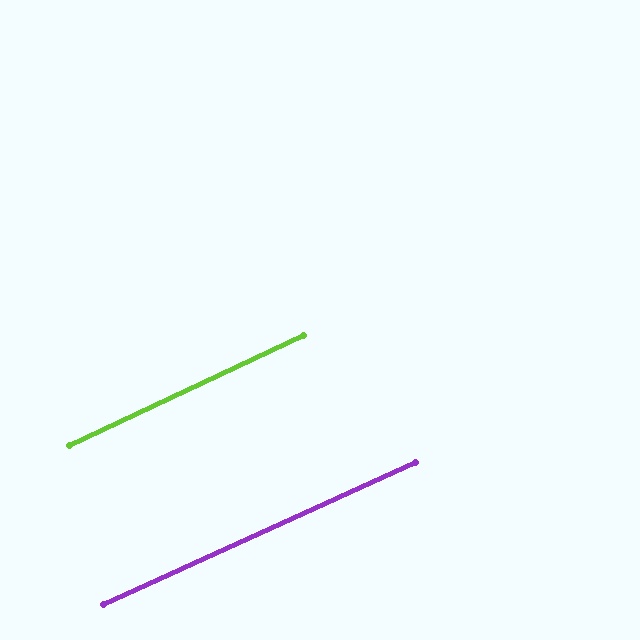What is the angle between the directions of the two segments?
Approximately 1 degree.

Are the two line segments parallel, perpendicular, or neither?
Parallel — their directions differ by only 0.9°.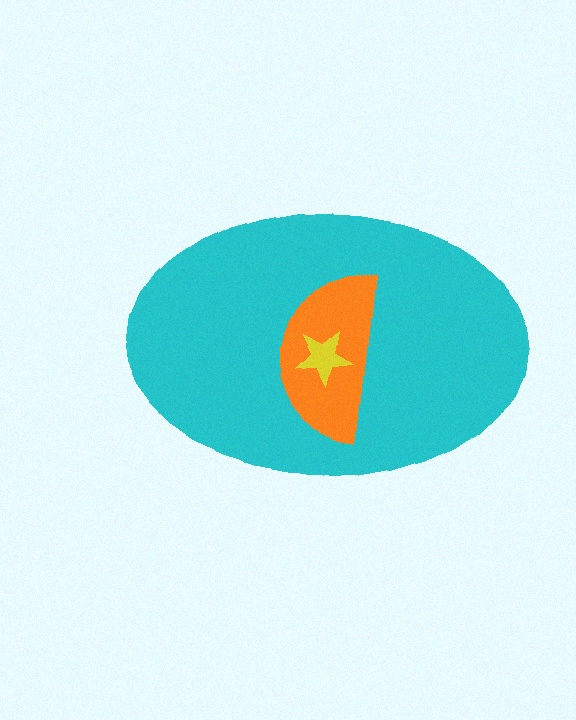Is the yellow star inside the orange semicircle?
Yes.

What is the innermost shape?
The yellow star.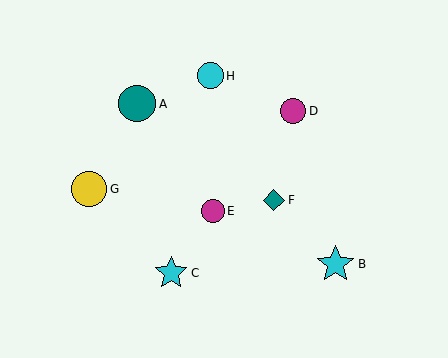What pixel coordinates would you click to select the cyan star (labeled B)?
Click at (336, 264) to select the cyan star B.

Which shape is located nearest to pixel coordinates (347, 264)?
The cyan star (labeled B) at (336, 264) is nearest to that location.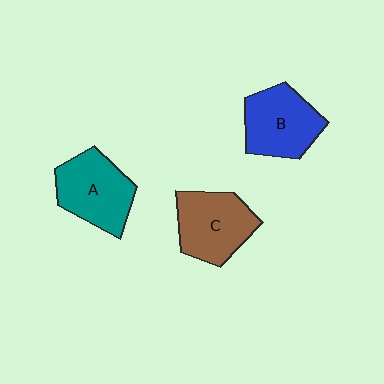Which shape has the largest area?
Shape A (teal).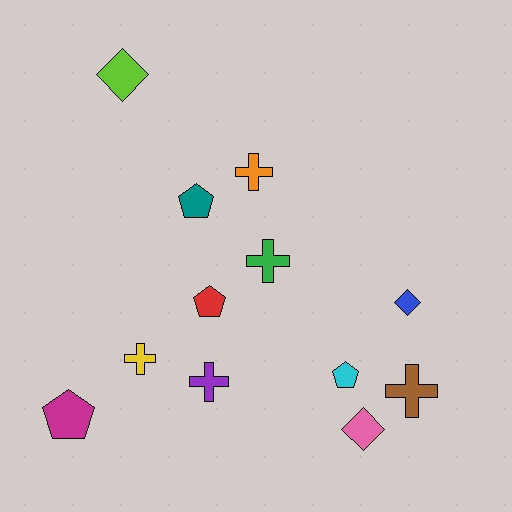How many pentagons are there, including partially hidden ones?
There are 4 pentagons.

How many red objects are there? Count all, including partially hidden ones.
There is 1 red object.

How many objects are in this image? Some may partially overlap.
There are 12 objects.